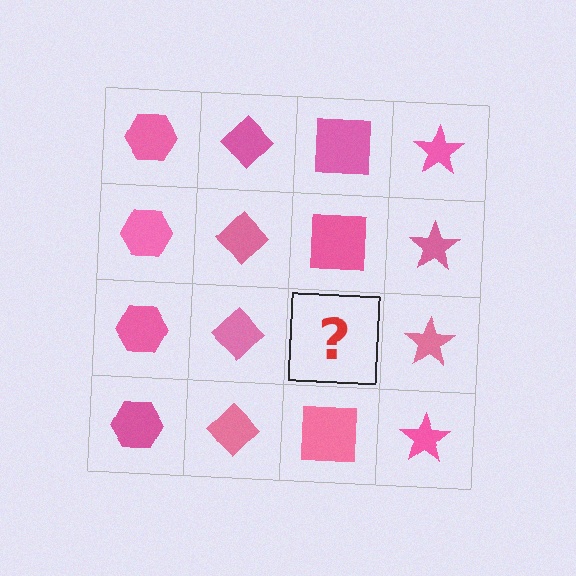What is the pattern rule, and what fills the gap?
The rule is that each column has a consistent shape. The gap should be filled with a pink square.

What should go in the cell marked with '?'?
The missing cell should contain a pink square.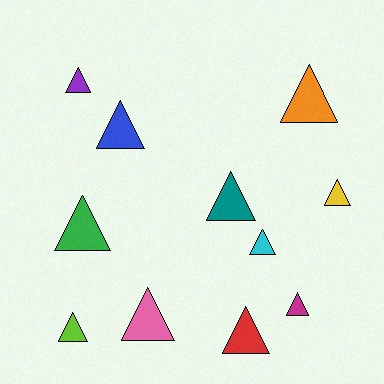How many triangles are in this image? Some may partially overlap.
There are 11 triangles.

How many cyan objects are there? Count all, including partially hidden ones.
There is 1 cyan object.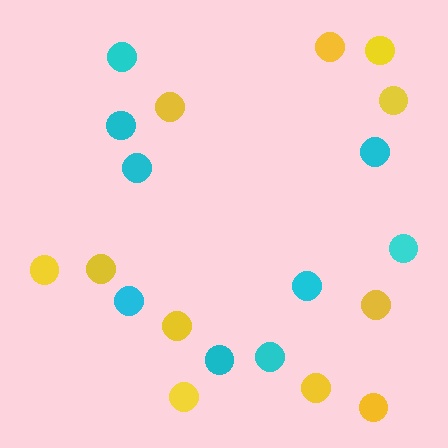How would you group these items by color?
There are 2 groups: one group of yellow circles (11) and one group of cyan circles (9).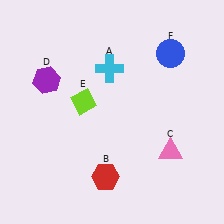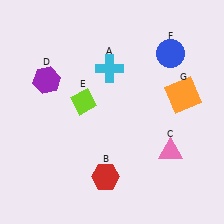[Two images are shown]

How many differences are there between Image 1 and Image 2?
There is 1 difference between the two images.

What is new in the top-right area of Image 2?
An orange square (G) was added in the top-right area of Image 2.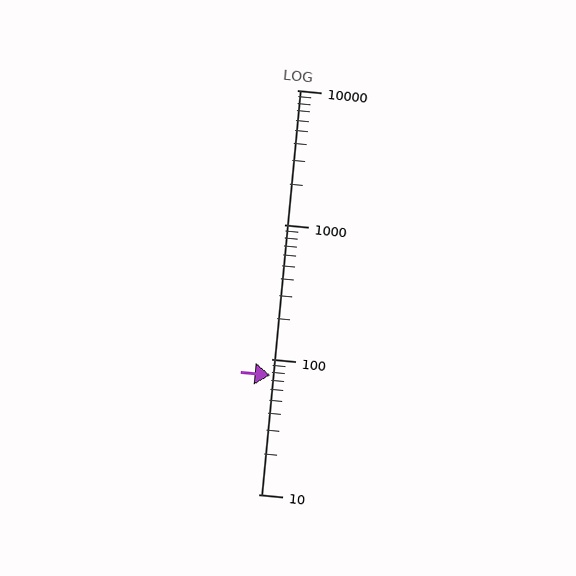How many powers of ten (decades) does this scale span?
The scale spans 3 decades, from 10 to 10000.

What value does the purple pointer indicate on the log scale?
The pointer indicates approximately 77.